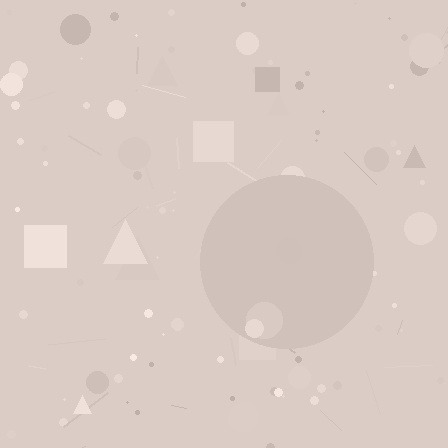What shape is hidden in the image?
A circle is hidden in the image.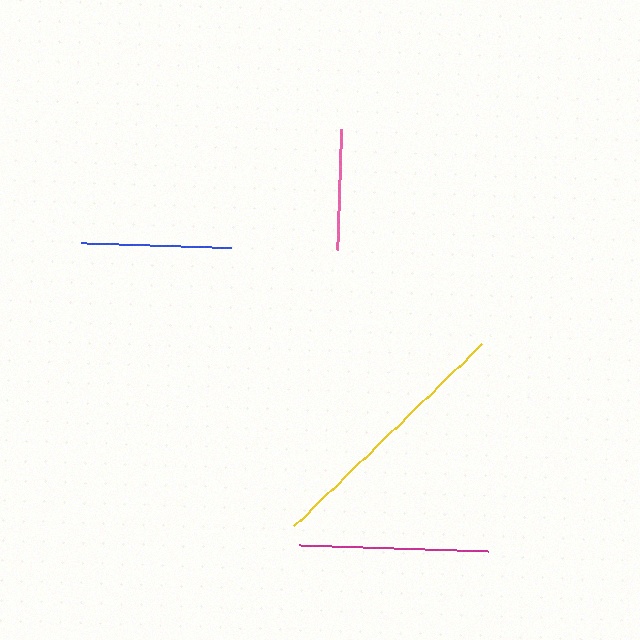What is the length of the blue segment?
The blue segment is approximately 149 pixels long.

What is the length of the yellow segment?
The yellow segment is approximately 261 pixels long.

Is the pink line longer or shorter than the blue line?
The blue line is longer than the pink line.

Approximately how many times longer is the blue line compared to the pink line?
The blue line is approximately 1.2 times the length of the pink line.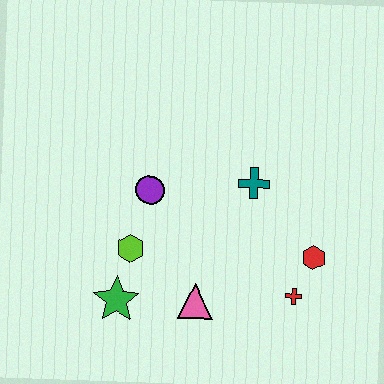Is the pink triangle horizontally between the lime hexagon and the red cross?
Yes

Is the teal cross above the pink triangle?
Yes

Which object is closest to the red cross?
The red hexagon is closest to the red cross.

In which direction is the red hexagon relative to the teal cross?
The red hexagon is below the teal cross.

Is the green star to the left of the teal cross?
Yes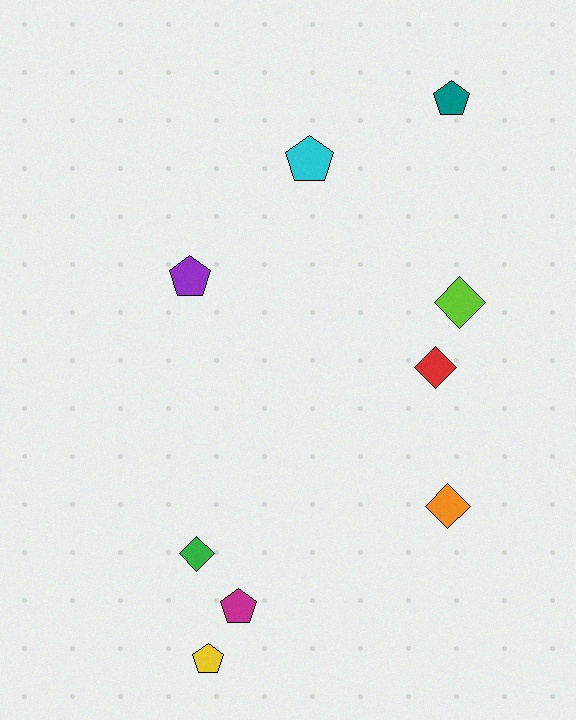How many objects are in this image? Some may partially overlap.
There are 9 objects.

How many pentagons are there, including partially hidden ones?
There are 5 pentagons.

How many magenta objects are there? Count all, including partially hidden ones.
There is 1 magenta object.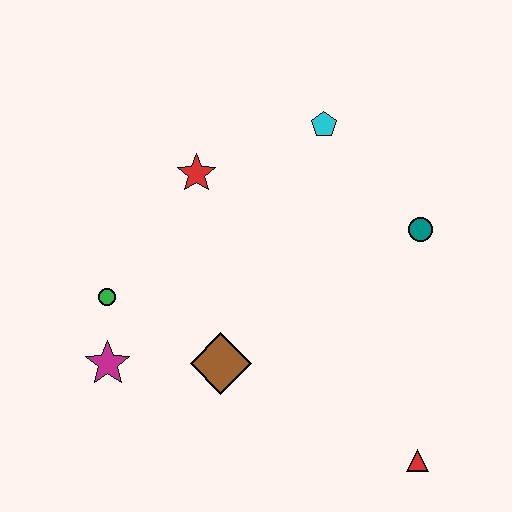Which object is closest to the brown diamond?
The magenta star is closest to the brown diamond.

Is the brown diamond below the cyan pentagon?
Yes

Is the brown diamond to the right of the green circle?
Yes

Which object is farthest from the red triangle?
The red star is farthest from the red triangle.